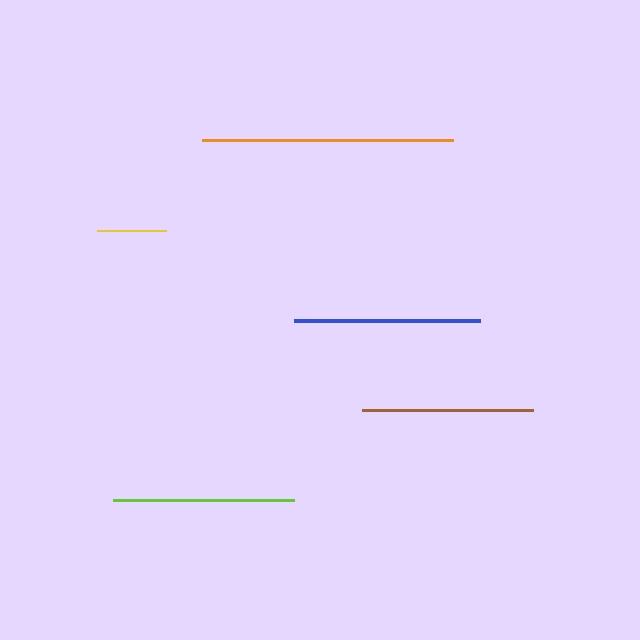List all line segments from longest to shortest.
From longest to shortest: orange, blue, lime, brown, yellow.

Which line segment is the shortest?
The yellow line is the shortest at approximately 69 pixels.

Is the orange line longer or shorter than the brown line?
The orange line is longer than the brown line.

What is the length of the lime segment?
The lime segment is approximately 180 pixels long.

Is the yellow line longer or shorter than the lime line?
The lime line is longer than the yellow line.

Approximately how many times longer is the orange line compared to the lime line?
The orange line is approximately 1.4 times the length of the lime line.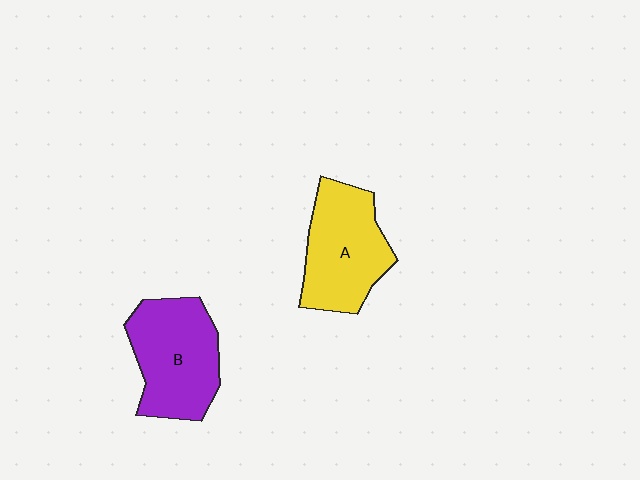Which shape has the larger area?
Shape B (purple).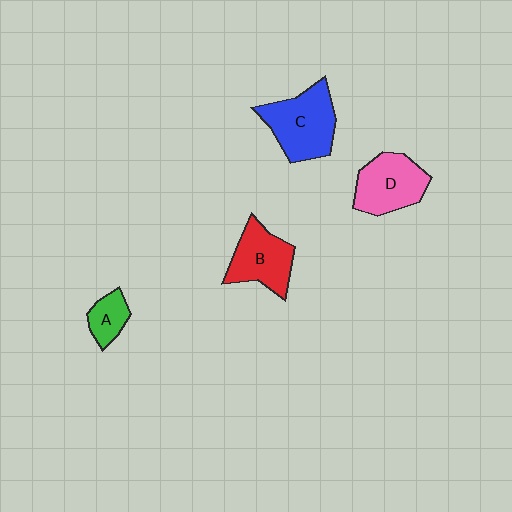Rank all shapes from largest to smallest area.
From largest to smallest: C (blue), D (pink), B (red), A (green).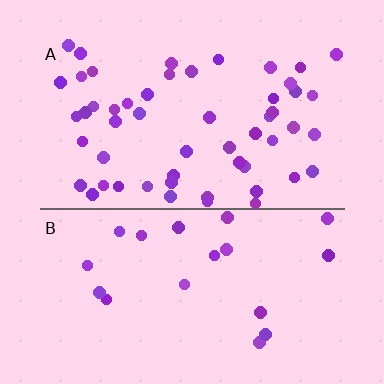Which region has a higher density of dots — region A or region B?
A (the top).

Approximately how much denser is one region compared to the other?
Approximately 2.7× — region A over region B.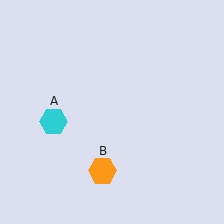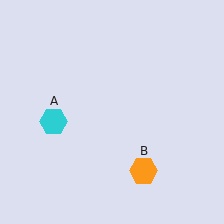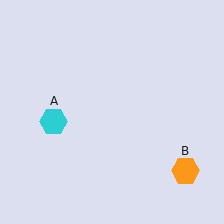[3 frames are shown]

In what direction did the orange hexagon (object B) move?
The orange hexagon (object B) moved right.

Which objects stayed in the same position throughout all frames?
Cyan hexagon (object A) remained stationary.